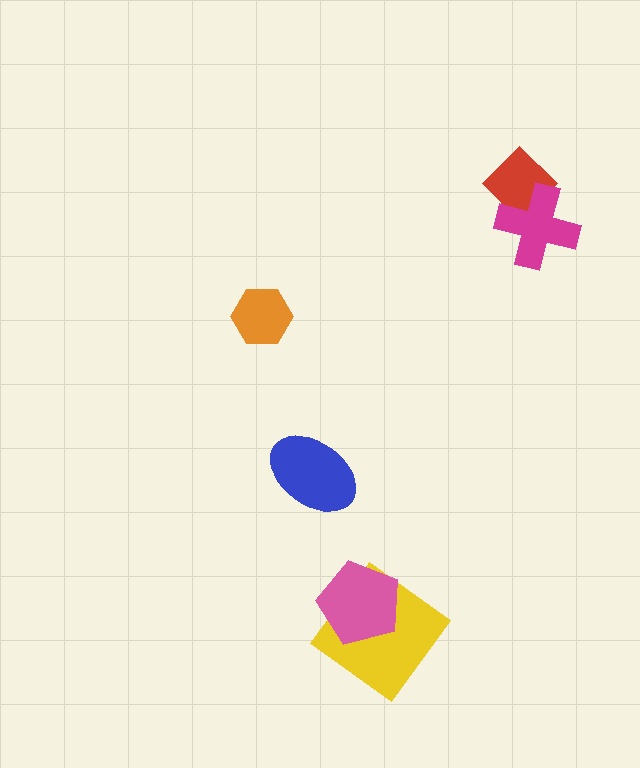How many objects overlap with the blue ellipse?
0 objects overlap with the blue ellipse.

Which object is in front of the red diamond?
The magenta cross is in front of the red diamond.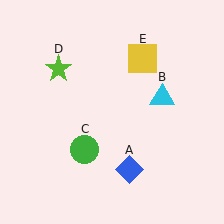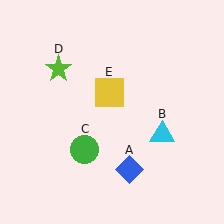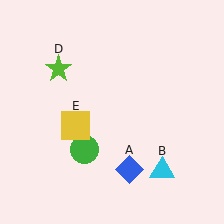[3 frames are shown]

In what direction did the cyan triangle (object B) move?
The cyan triangle (object B) moved down.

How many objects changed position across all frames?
2 objects changed position: cyan triangle (object B), yellow square (object E).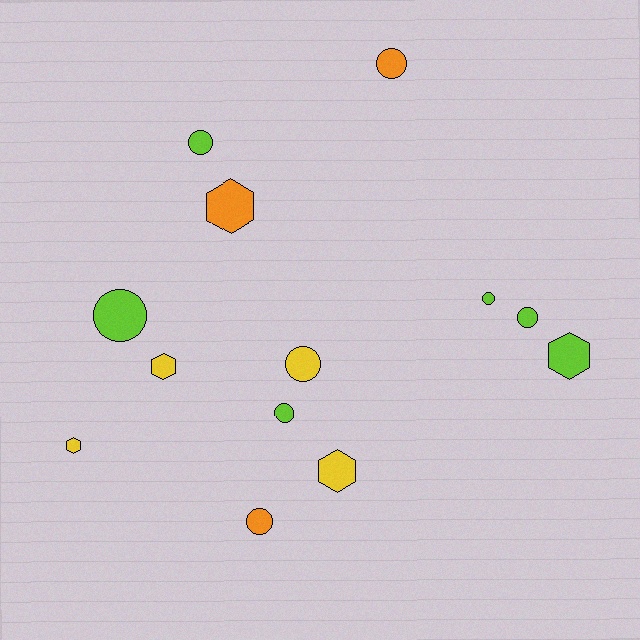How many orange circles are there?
There are 2 orange circles.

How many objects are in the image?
There are 13 objects.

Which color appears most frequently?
Lime, with 6 objects.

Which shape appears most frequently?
Circle, with 8 objects.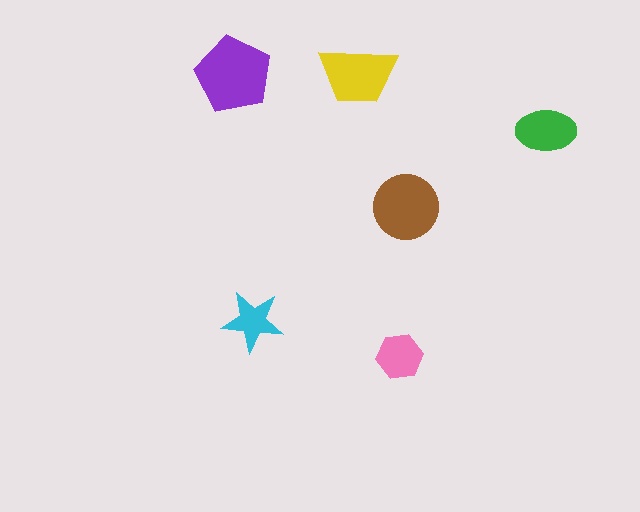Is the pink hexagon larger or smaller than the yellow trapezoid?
Smaller.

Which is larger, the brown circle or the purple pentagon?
The purple pentagon.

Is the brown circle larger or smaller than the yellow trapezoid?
Larger.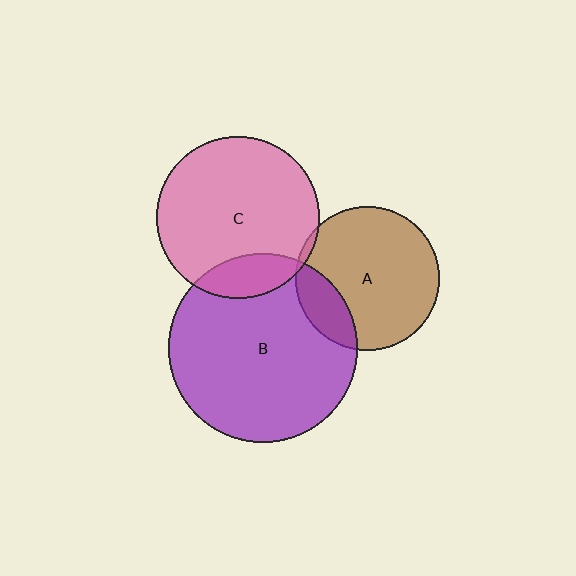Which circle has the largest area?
Circle B (purple).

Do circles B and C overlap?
Yes.